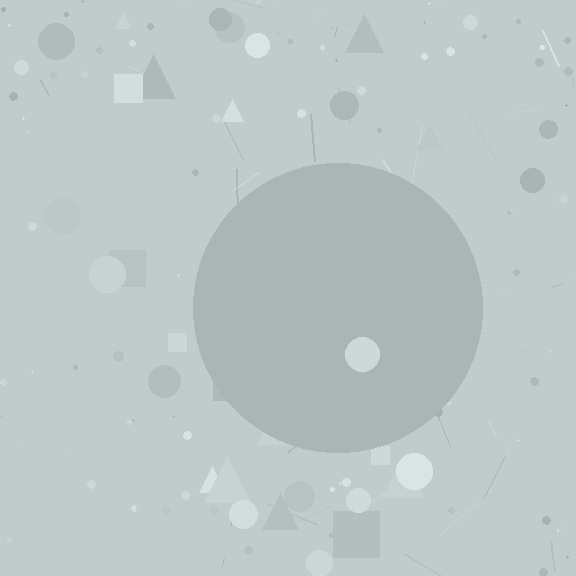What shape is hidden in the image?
A circle is hidden in the image.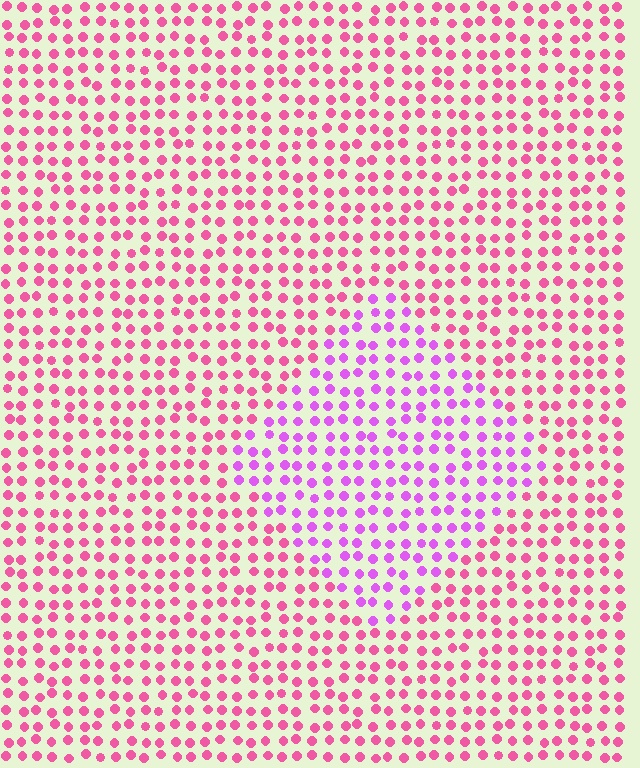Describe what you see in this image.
The image is filled with small pink elements in a uniform arrangement. A diamond-shaped region is visible where the elements are tinted to a slightly different hue, forming a subtle color boundary.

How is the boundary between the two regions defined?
The boundary is defined purely by a slight shift in hue (about 38 degrees). Spacing, size, and orientation are identical on both sides.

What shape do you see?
I see a diamond.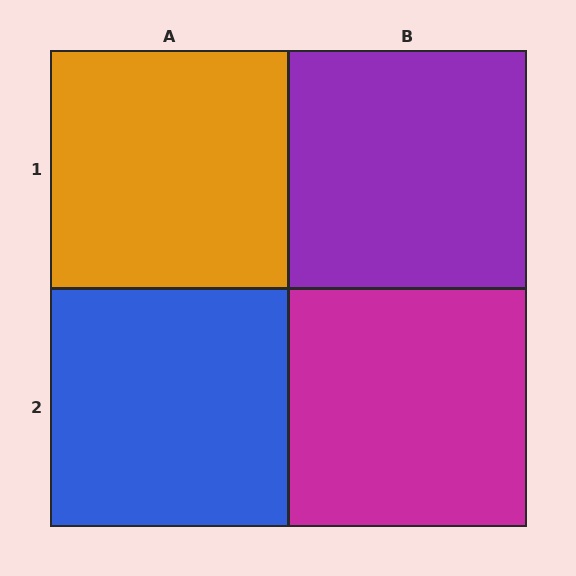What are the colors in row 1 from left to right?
Orange, purple.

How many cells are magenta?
1 cell is magenta.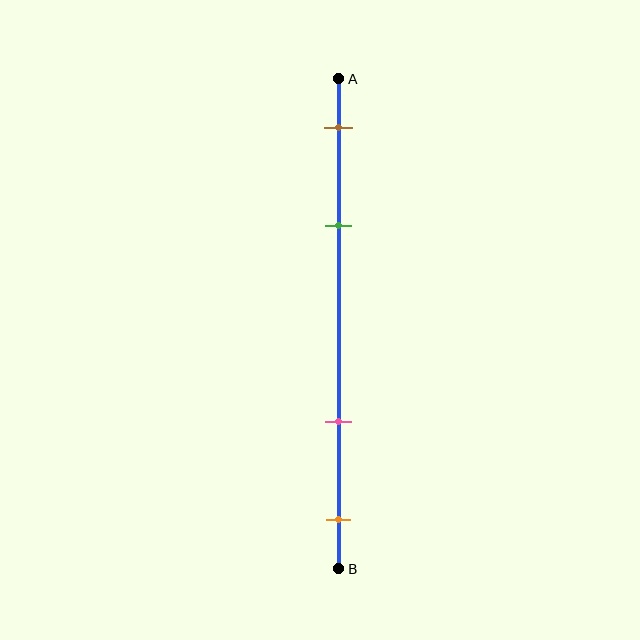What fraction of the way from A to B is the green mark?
The green mark is approximately 30% (0.3) of the way from A to B.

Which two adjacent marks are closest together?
The brown and green marks are the closest adjacent pair.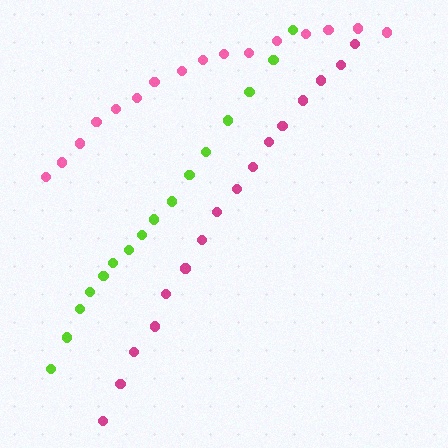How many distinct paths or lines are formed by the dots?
There are 3 distinct paths.